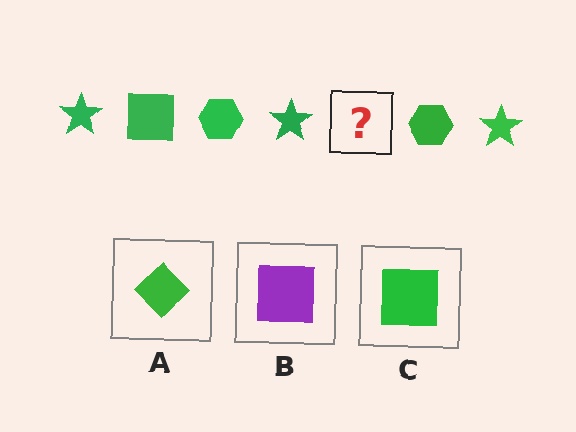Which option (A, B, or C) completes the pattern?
C.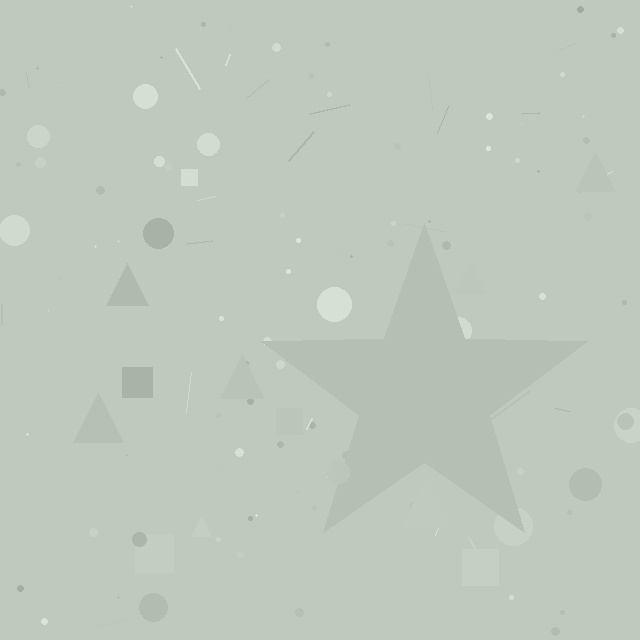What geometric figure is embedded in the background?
A star is embedded in the background.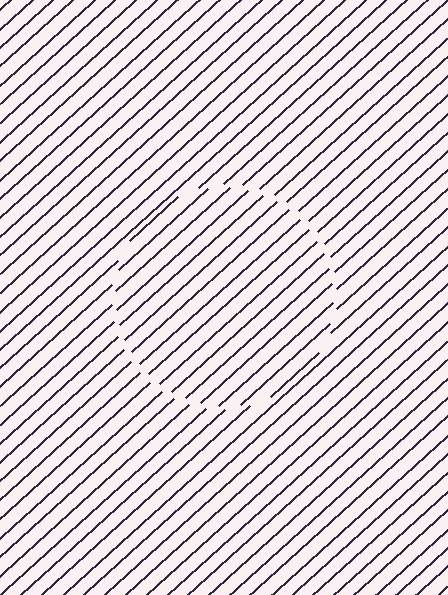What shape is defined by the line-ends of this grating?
An illusory circle. The interior of the shape contains the same grating, shifted by half a period — the contour is defined by the phase discontinuity where line-ends from the inner and outer gratings abut.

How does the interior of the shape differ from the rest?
The interior of the shape contains the same grating, shifted by half a period — the contour is defined by the phase discontinuity where line-ends from the inner and outer gratings abut.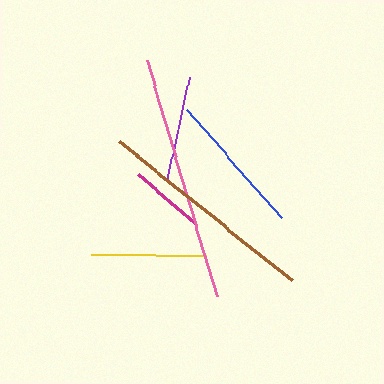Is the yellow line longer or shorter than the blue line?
The blue line is longer than the yellow line.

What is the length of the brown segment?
The brown segment is approximately 222 pixels long.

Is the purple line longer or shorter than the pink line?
The pink line is longer than the purple line.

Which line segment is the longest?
The pink line is the longest at approximately 246 pixels.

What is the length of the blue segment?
The blue segment is approximately 144 pixels long.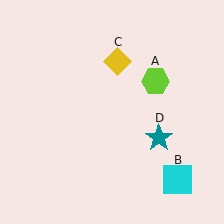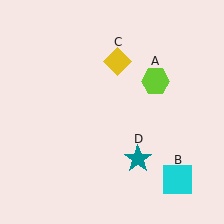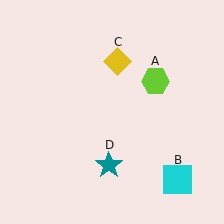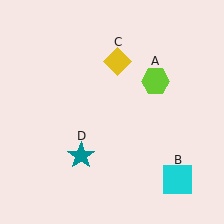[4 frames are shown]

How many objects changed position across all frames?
1 object changed position: teal star (object D).